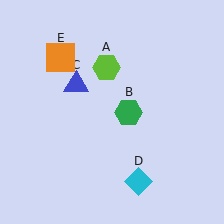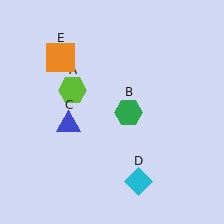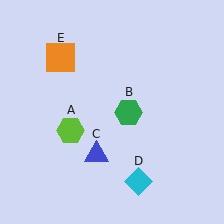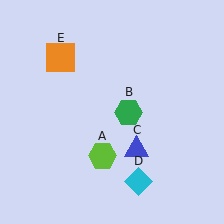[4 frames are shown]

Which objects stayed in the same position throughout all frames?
Green hexagon (object B) and cyan diamond (object D) and orange square (object E) remained stationary.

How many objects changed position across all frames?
2 objects changed position: lime hexagon (object A), blue triangle (object C).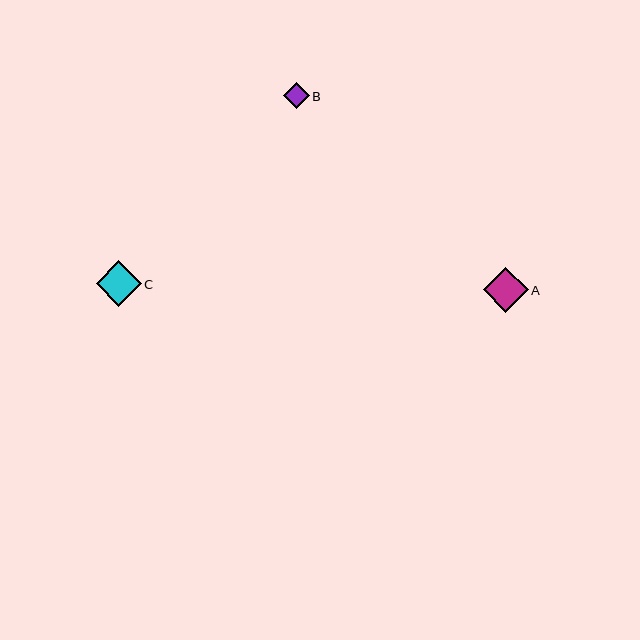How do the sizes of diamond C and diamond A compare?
Diamond C and diamond A are approximately the same size.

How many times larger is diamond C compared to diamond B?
Diamond C is approximately 1.7 times the size of diamond B.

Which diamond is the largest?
Diamond C is the largest with a size of approximately 45 pixels.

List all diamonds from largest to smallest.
From largest to smallest: C, A, B.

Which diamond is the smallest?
Diamond B is the smallest with a size of approximately 26 pixels.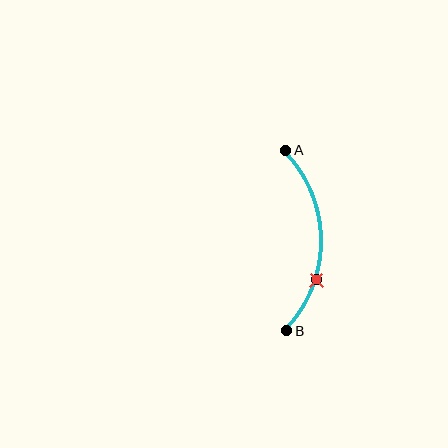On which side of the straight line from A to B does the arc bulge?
The arc bulges to the right of the straight line connecting A and B.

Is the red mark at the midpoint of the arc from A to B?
No. The red mark lies on the arc but is closer to endpoint B. The arc midpoint would be at the point on the curve equidistant along the arc from both A and B.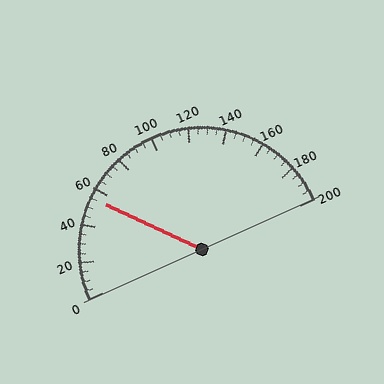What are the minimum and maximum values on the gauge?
The gauge ranges from 0 to 200.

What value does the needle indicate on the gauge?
The needle indicates approximately 55.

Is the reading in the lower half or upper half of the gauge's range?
The reading is in the lower half of the range (0 to 200).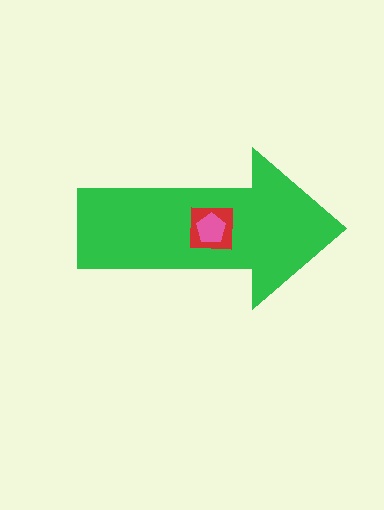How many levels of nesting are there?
3.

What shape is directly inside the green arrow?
The red square.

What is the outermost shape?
The green arrow.